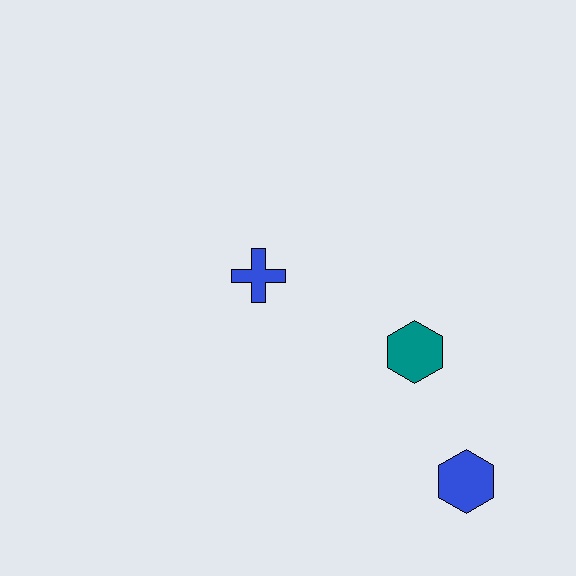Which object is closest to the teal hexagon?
The blue hexagon is closest to the teal hexagon.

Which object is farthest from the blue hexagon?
The blue cross is farthest from the blue hexagon.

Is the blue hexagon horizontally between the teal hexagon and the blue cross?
No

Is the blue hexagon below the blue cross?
Yes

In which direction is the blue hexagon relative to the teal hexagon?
The blue hexagon is below the teal hexagon.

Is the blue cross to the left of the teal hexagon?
Yes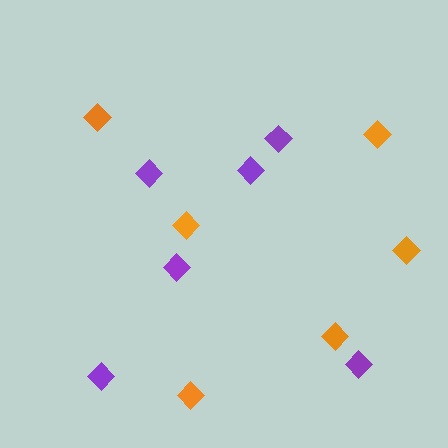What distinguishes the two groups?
There are 2 groups: one group of purple diamonds (6) and one group of orange diamonds (6).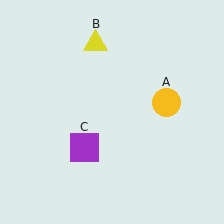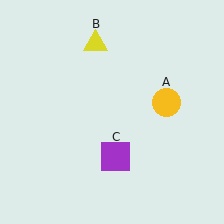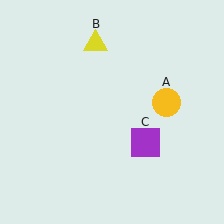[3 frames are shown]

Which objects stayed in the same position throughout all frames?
Yellow circle (object A) and yellow triangle (object B) remained stationary.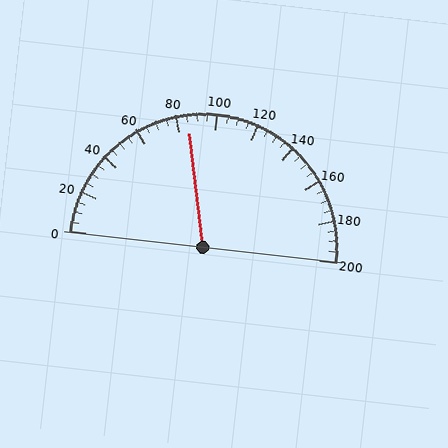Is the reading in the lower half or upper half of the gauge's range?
The reading is in the lower half of the range (0 to 200).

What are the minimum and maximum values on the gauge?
The gauge ranges from 0 to 200.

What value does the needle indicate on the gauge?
The needle indicates approximately 85.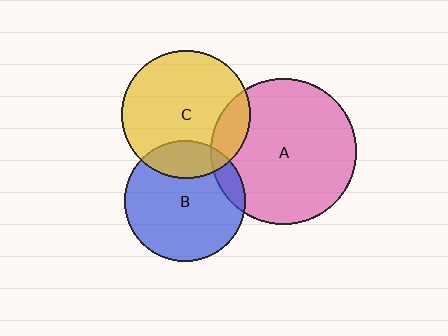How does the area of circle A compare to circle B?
Approximately 1.5 times.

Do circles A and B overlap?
Yes.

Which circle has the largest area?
Circle A (pink).